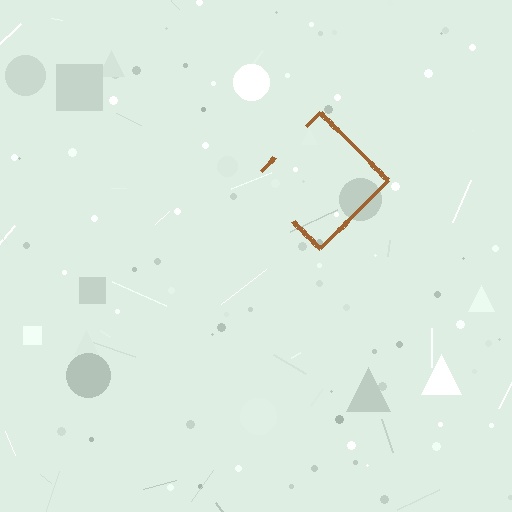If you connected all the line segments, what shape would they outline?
They would outline a diamond.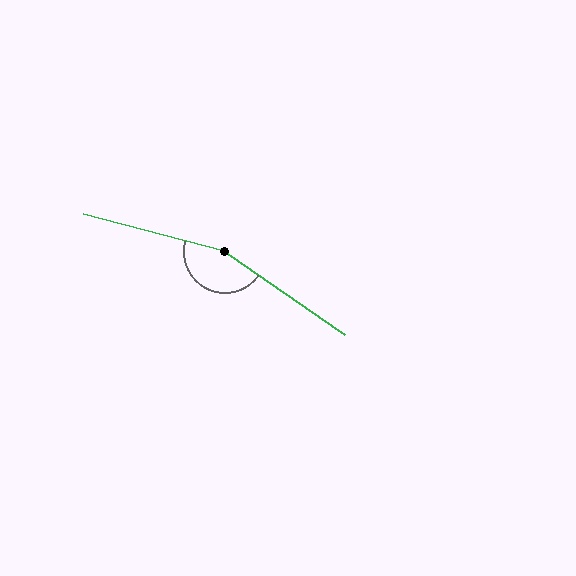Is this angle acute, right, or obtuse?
It is obtuse.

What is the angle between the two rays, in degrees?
Approximately 160 degrees.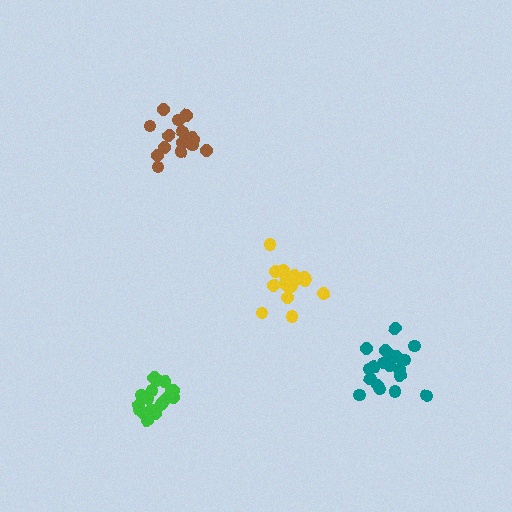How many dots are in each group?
Group 1: 16 dots, Group 2: 19 dots, Group 3: 20 dots, Group 4: 15 dots (70 total).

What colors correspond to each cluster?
The clusters are colored: yellow, teal, green, brown.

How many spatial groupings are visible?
There are 4 spatial groupings.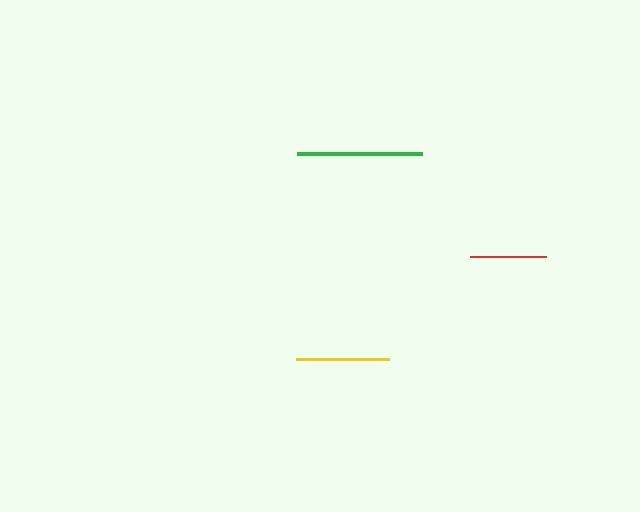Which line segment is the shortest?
The red line is the shortest at approximately 76 pixels.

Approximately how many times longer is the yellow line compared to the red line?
The yellow line is approximately 1.2 times the length of the red line.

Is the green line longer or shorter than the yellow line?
The green line is longer than the yellow line.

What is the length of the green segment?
The green segment is approximately 125 pixels long.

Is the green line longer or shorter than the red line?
The green line is longer than the red line.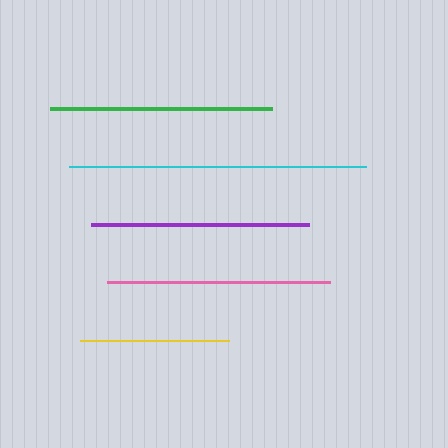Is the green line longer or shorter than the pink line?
The pink line is longer than the green line.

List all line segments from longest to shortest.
From longest to shortest: cyan, pink, green, purple, yellow.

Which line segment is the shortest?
The yellow line is the shortest at approximately 149 pixels.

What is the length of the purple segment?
The purple segment is approximately 218 pixels long.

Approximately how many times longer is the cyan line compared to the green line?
The cyan line is approximately 1.3 times the length of the green line.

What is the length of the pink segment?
The pink segment is approximately 223 pixels long.